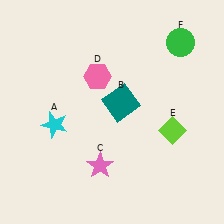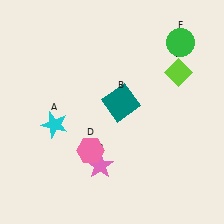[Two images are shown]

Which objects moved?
The objects that moved are: the pink hexagon (D), the lime diamond (E).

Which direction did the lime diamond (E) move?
The lime diamond (E) moved up.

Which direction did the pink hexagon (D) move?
The pink hexagon (D) moved down.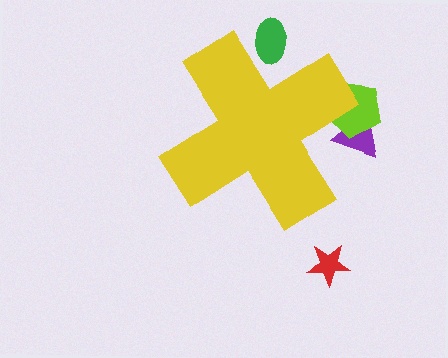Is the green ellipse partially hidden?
Yes, the green ellipse is partially hidden behind the yellow cross.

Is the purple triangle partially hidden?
Yes, the purple triangle is partially hidden behind the yellow cross.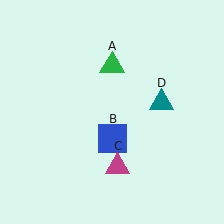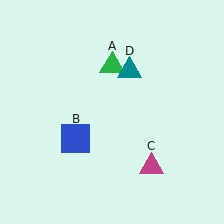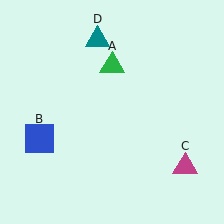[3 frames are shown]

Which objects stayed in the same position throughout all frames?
Green triangle (object A) remained stationary.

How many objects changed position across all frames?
3 objects changed position: blue square (object B), magenta triangle (object C), teal triangle (object D).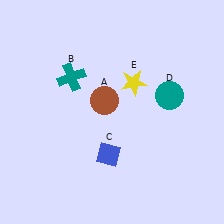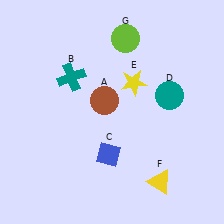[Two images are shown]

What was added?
A yellow triangle (F), a lime circle (G) were added in Image 2.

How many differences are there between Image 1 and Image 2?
There are 2 differences between the two images.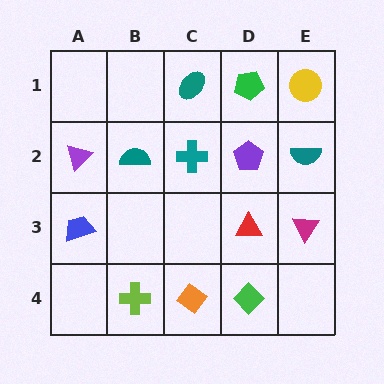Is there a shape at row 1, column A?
No, that cell is empty.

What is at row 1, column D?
A green pentagon.